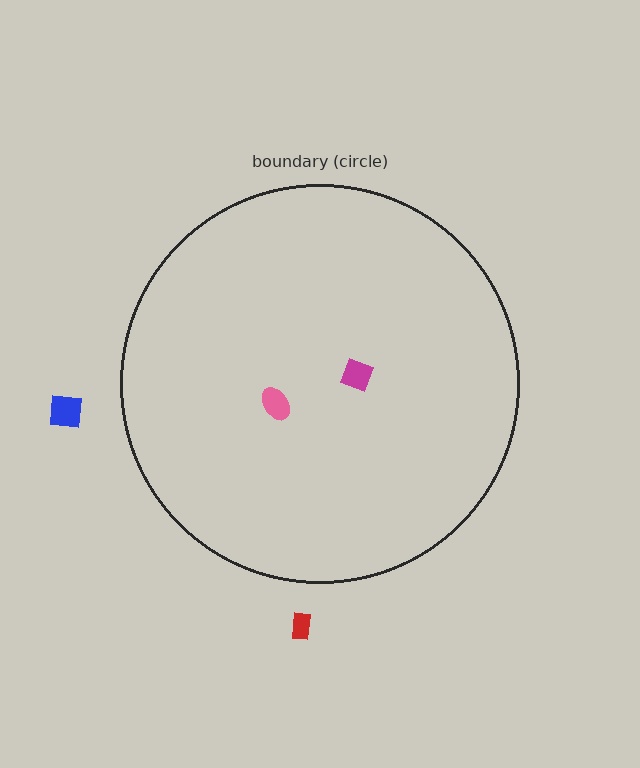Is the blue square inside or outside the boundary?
Outside.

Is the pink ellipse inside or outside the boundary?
Inside.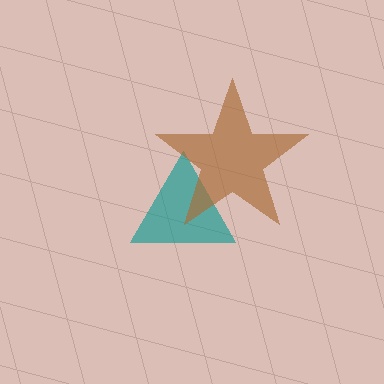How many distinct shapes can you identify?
There are 2 distinct shapes: a teal triangle, a brown star.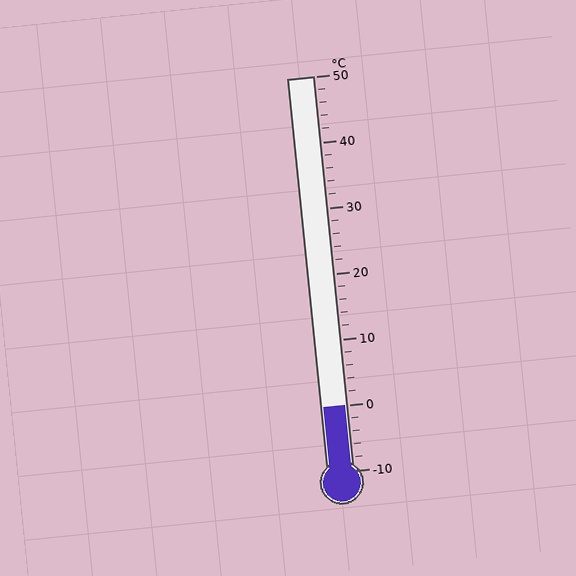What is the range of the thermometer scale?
The thermometer scale ranges from -10°C to 50°C.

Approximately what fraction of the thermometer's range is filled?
The thermometer is filled to approximately 15% of its range.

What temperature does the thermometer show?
The thermometer shows approximately 0°C.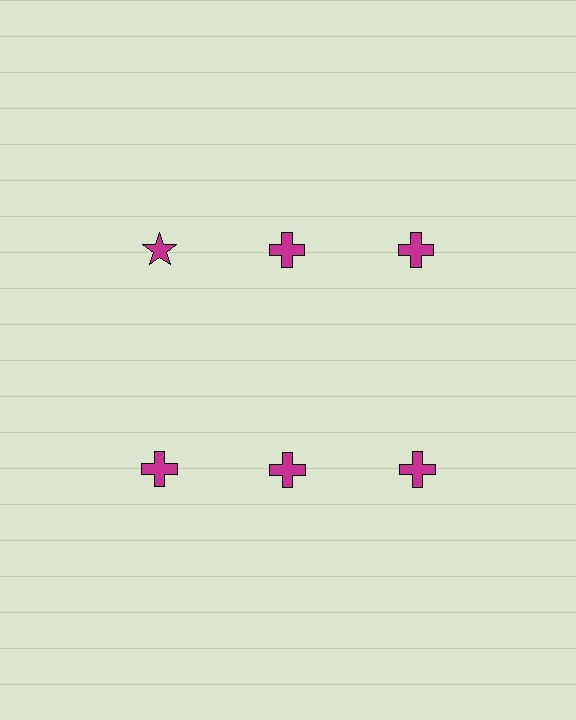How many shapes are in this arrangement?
There are 6 shapes arranged in a grid pattern.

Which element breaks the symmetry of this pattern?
The magenta star in the top row, leftmost column breaks the symmetry. All other shapes are magenta crosses.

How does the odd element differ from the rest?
It has a different shape: star instead of cross.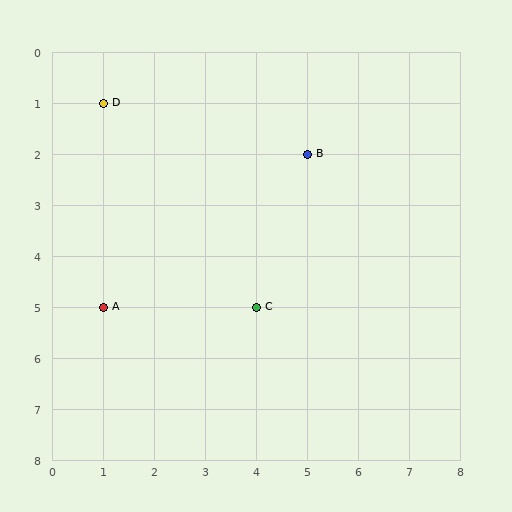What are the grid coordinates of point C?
Point C is at grid coordinates (4, 5).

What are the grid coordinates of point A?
Point A is at grid coordinates (1, 5).